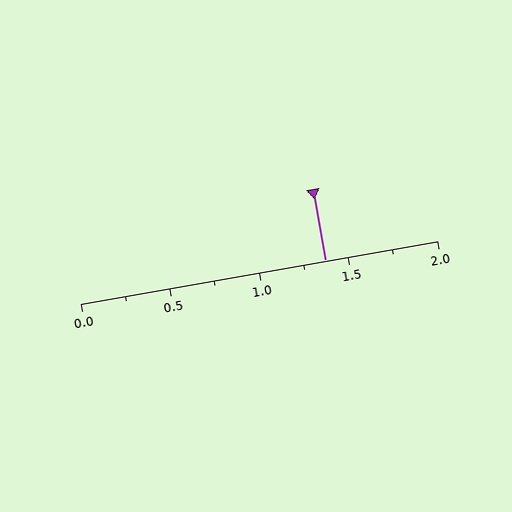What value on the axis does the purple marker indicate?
The marker indicates approximately 1.38.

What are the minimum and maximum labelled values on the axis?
The axis runs from 0.0 to 2.0.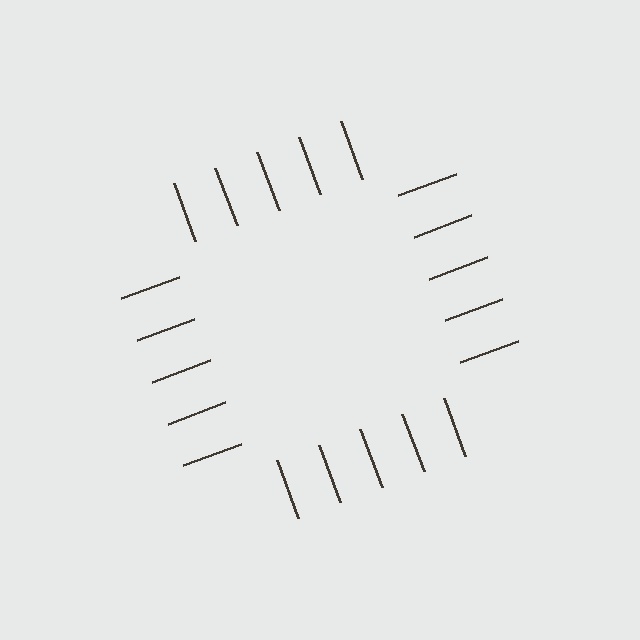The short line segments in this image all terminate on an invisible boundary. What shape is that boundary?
An illusory square — the line segments terminate on its edges but no continuous stroke is drawn.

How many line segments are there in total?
20 — 5 along each of the 4 edges.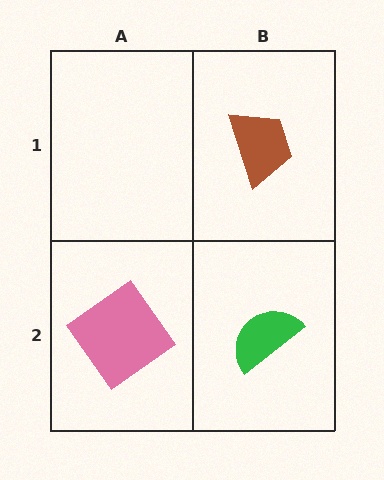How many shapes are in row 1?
1 shape.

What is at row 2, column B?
A green semicircle.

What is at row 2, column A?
A pink diamond.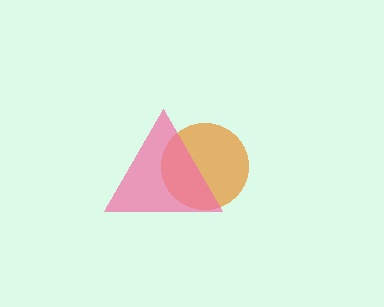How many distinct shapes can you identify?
There are 2 distinct shapes: an orange circle, a pink triangle.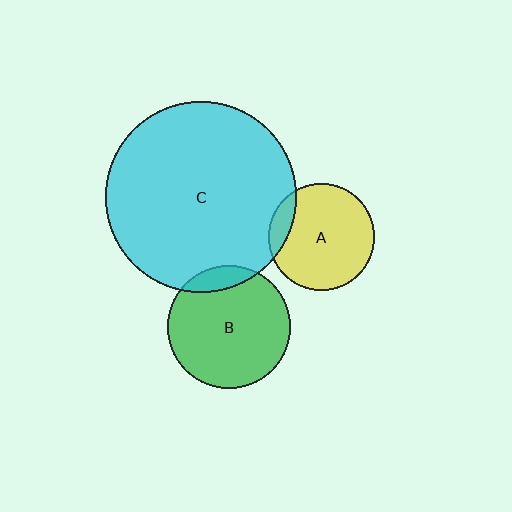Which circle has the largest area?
Circle C (cyan).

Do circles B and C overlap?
Yes.